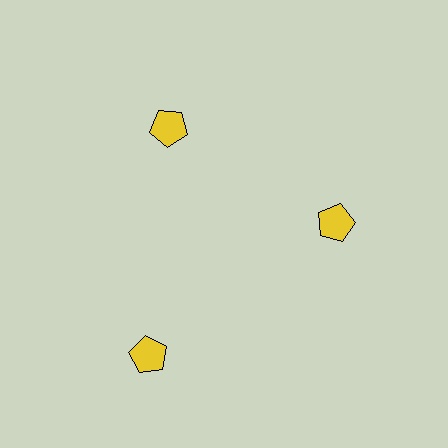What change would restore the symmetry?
The symmetry would be restored by moving it inward, back onto the ring so that all 3 pentagons sit at equal angles and equal distance from the center.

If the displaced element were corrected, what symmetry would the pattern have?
It would have 3-fold rotational symmetry — the pattern would map onto itself every 120 degrees.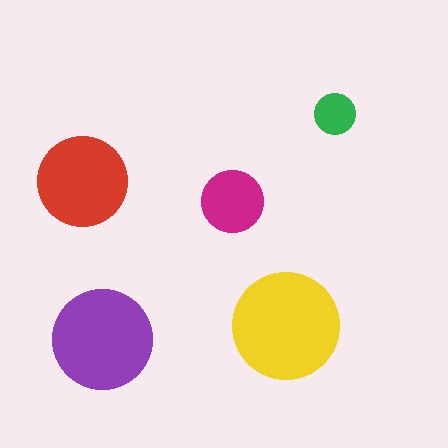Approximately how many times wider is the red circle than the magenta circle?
About 1.5 times wider.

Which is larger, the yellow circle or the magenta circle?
The yellow one.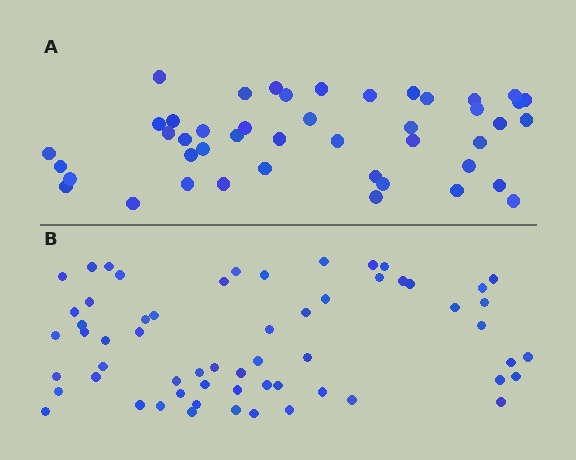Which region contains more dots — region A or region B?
Region B (the bottom region) has more dots.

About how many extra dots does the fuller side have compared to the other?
Region B has approximately 15 more dots than region A.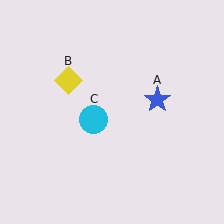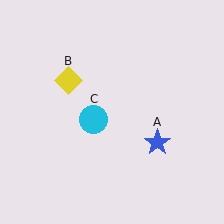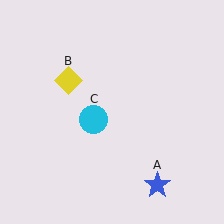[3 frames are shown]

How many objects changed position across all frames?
1 object changed position: blue star (object A).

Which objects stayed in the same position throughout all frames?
Yellow diamond (object B) and cyan circle (object C) remained stationary.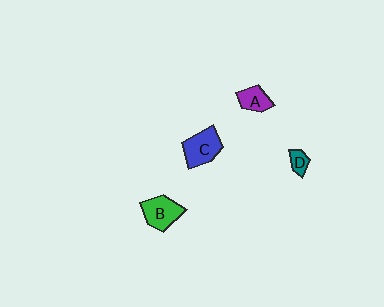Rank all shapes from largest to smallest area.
From largest to smallest: C (blue), B (green), A (purple), D (teal).